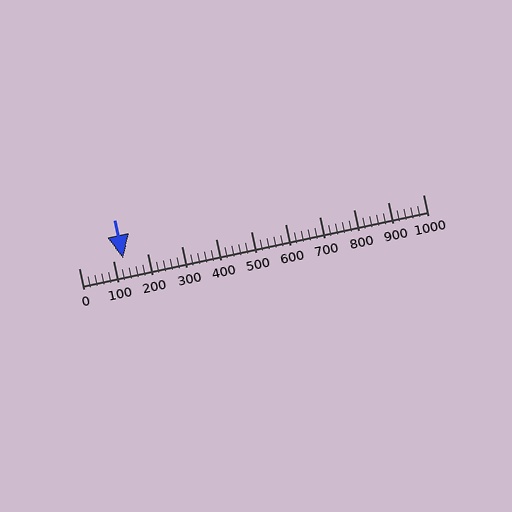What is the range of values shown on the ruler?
The ruler shows values from 0 to 1000.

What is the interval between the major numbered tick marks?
The major tick marks are spaced 100 units apart.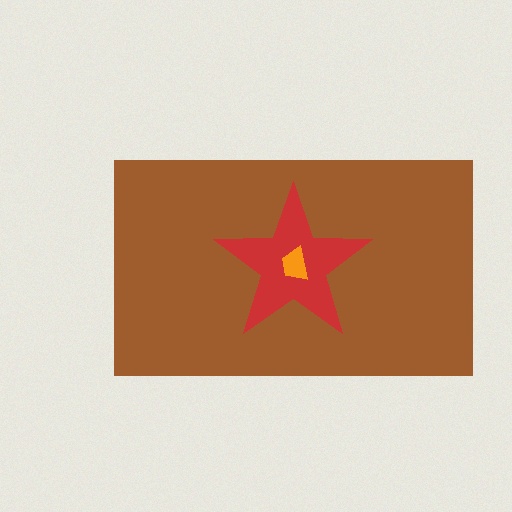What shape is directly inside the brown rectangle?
The red star.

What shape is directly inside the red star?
The orange trapezoid.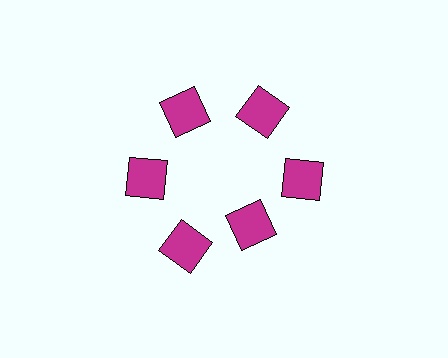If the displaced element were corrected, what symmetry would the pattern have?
It would have 6-fold rotational symmetry — the pattern would map onto itself every 60 degrees.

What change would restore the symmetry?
The symmetry would be restored by moving it outward, back onto the ring so that all 6 squares sit at equal angles and equal distance from the center.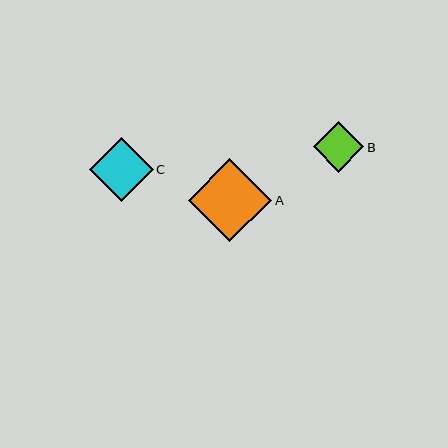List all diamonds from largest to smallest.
From largest to smallest: A, C, B.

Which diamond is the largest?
Diamond A is the largest with a size of approximately 84 pixels.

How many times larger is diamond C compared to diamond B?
Diamond C is approximately 1.3 times the size of diamond B.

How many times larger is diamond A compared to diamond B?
Diamond A is approximately 1.7 times the size of diamond B.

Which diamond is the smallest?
Diamond B is the smallest with a size of approximately 51 pixels.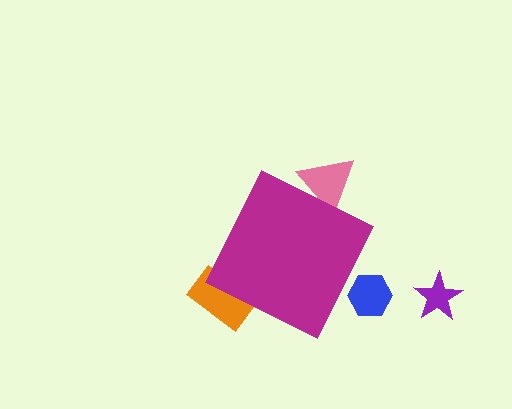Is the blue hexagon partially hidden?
Yes, the blue hexagon is partially hidden behind the magenta diamond.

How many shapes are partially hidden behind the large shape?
3 shapes are partially hidden.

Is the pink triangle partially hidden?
Yes, the pink triangle is partially hidden behind the magenta diamond.